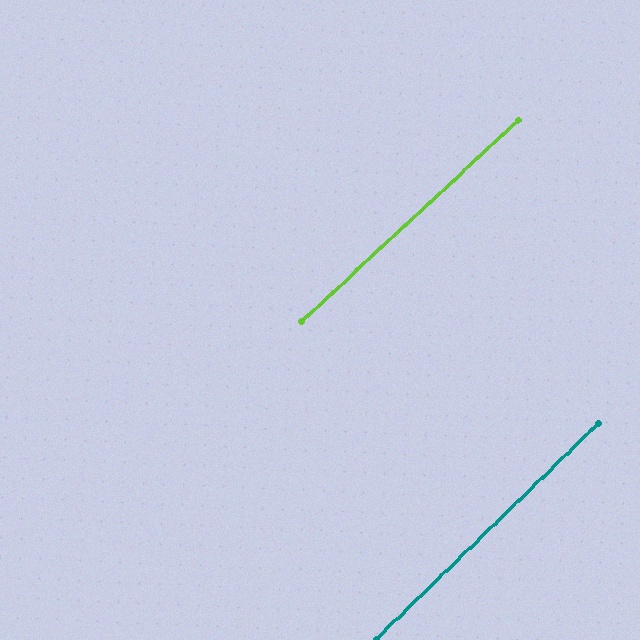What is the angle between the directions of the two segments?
Approximately 1 degree.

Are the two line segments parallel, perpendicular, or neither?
Parallel — their directions differ by only 1.3°.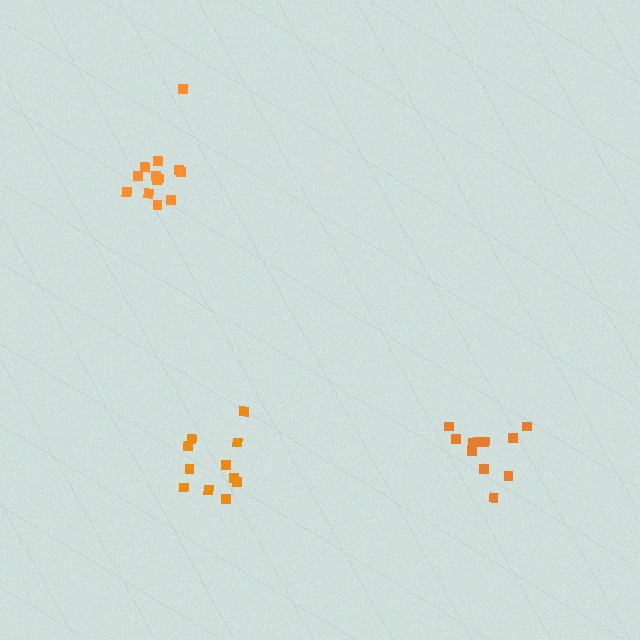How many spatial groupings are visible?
There are 3 spatial groupings.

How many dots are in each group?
Group 1: 11 dots, Group 2: 11 dots, Group 3: 13 dots (35 total).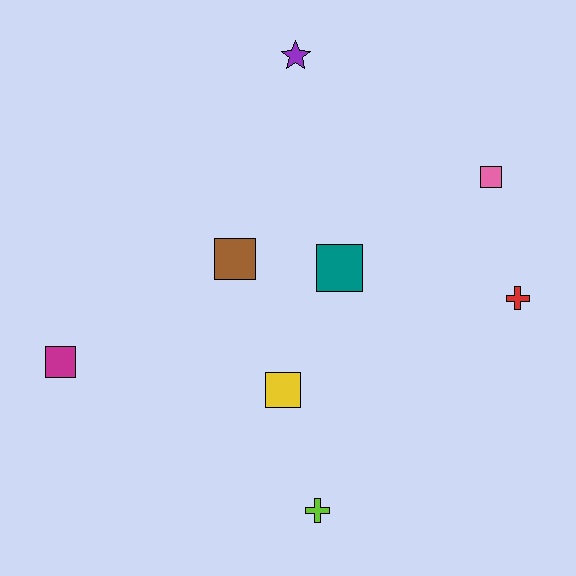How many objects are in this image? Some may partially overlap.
There are 8 objects.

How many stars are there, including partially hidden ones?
There is 1 star.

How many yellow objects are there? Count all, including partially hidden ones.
There is 1 yellow object.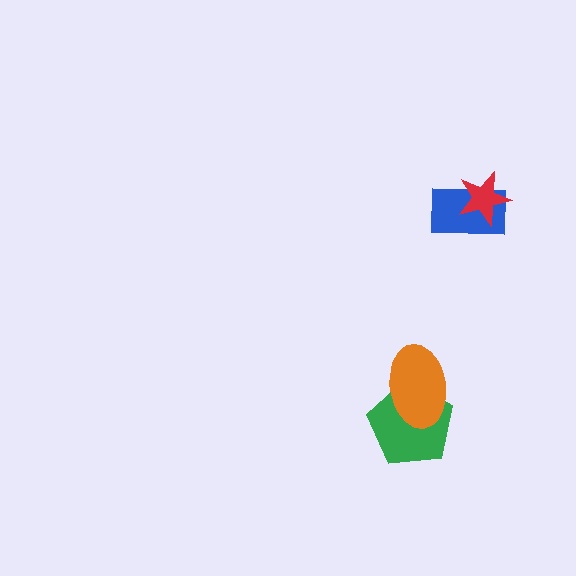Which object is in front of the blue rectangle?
The red star is in front of the blue rectangle.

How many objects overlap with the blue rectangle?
1 object overlaps with the blue rectangle.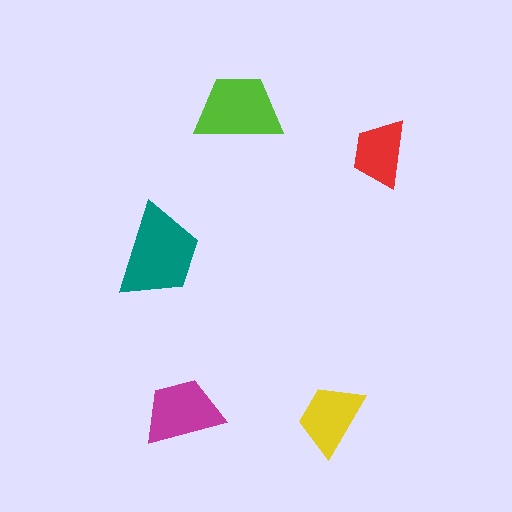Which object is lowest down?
The yellow trapezoid is bottommost.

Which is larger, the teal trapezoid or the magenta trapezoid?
The teal one.